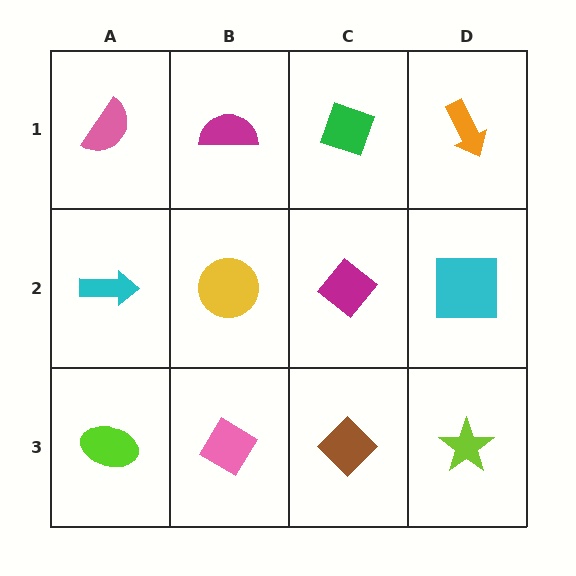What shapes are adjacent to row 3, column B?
A yellow circle (row 2, column B), a lime ellipse (row 3, column A), a brown diamond (row 3, column C).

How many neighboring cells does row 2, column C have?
4.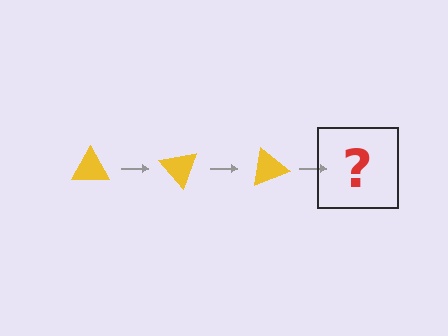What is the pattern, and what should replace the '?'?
The pattern is that the triangle rotates 50 degrees each step. The '?' should be a yellow triangle rotated 150 degrees.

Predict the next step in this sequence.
The next step is a yellow triangle rotated 150 degrees.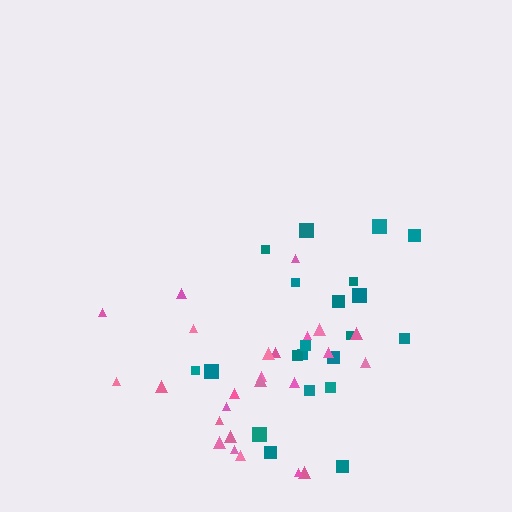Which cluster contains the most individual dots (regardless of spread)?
Pink (25).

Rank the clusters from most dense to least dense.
teal, pink.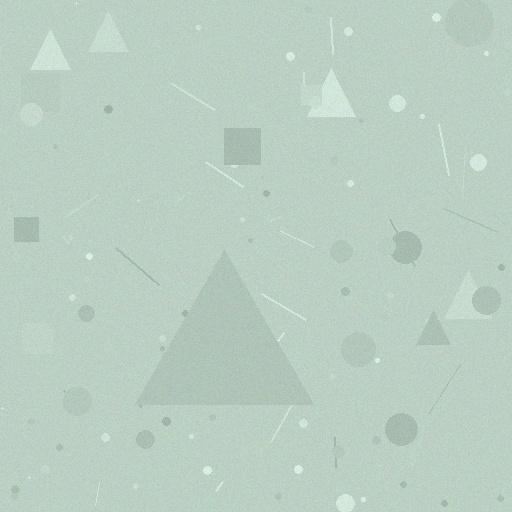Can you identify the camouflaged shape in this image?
The camouflaged shape is a triangle.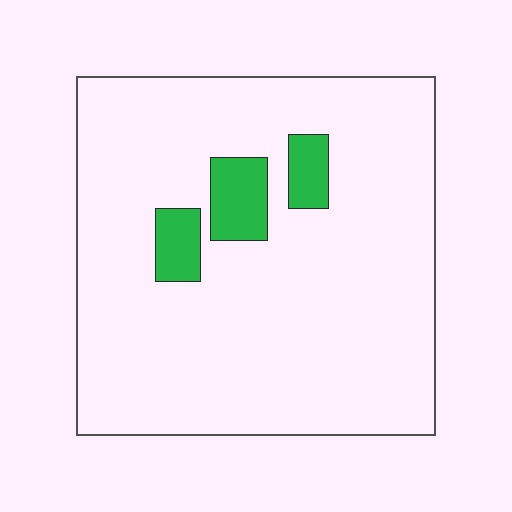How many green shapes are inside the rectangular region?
3.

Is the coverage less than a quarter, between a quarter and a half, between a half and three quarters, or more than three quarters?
Less than a quarter.